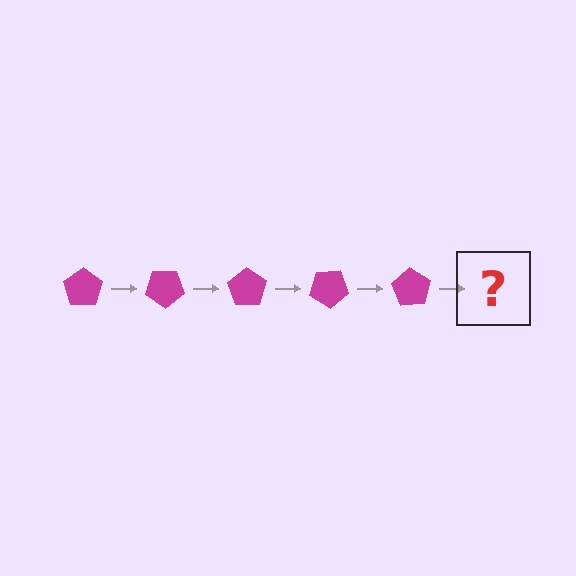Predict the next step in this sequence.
The next step is a magenta pentagon rotated 175 degrees.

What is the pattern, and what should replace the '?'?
The pattern is that the pentagon rotates 35 degrees each step. The '?' should be a magenta pentagon rotated 175 degrees.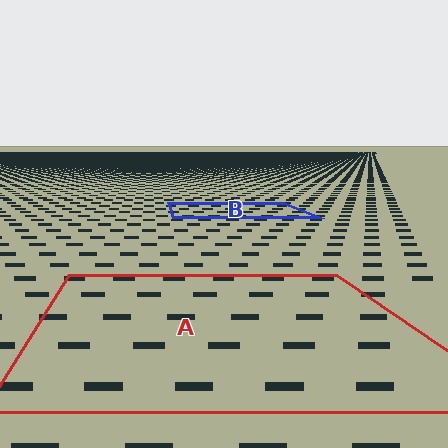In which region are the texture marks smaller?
The texture marks are smaller in region B, because it is farther away.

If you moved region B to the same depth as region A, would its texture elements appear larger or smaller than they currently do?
They would appear larger. At a closer depth, the same texture elements are projected at a bigger on-screen size.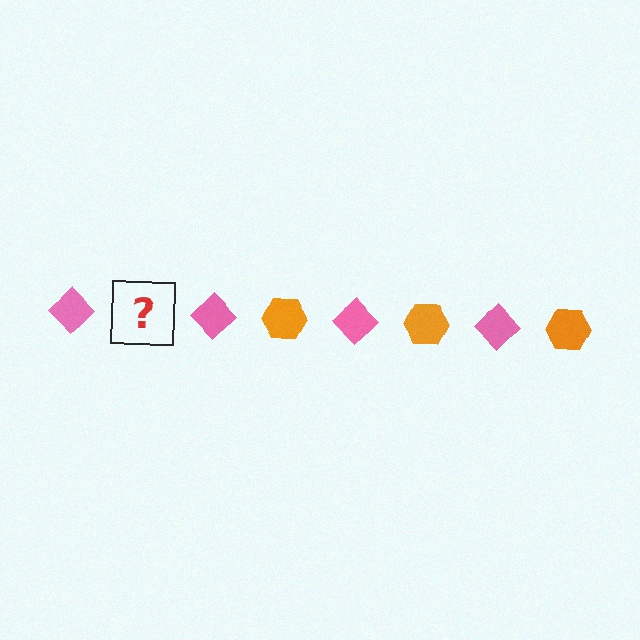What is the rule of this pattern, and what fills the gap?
The rule is that the pattern alternates between pink diamond and orange hexagon. The gap should be filled with an orange hexagon.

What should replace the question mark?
The question mark should be replaced with an orange hexagon.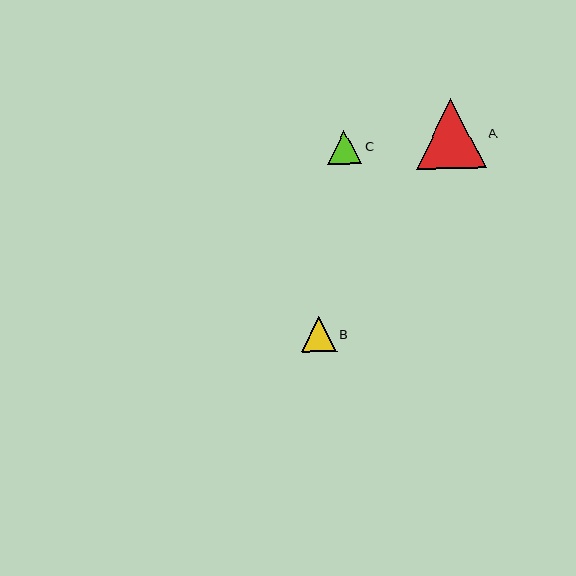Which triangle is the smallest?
Triangle C is the smallest with a size of approximately 34 pixels.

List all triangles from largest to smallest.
From largest to smallest: A, B, C.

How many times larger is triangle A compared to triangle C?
Triangle A is approximately 2.1 times the size of triangle C.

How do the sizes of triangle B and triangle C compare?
Triangle B and triangle C are approximately the same size.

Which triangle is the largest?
Triangle A is the largest with a size of approximately 69 pixels.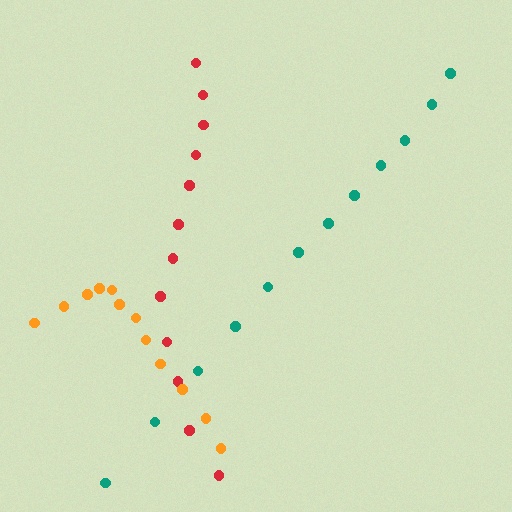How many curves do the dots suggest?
There are 3 distinct paths.